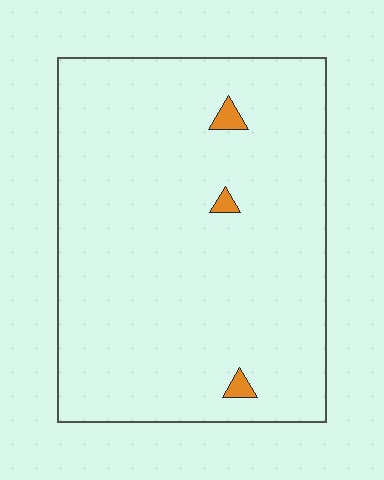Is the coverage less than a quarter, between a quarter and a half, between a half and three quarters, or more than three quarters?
Less than a quarter.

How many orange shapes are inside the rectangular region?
3.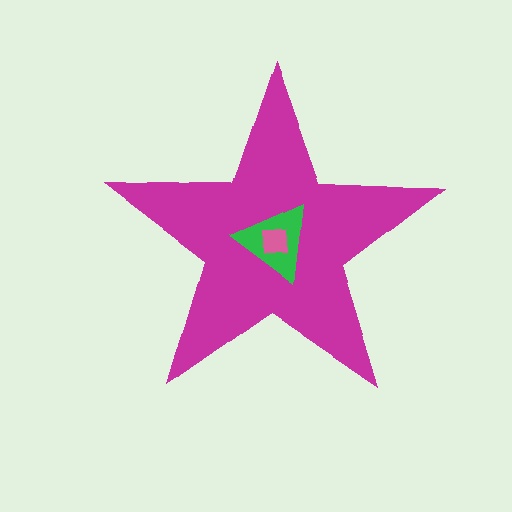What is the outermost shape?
The magenta star.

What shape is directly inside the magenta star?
The green triangle.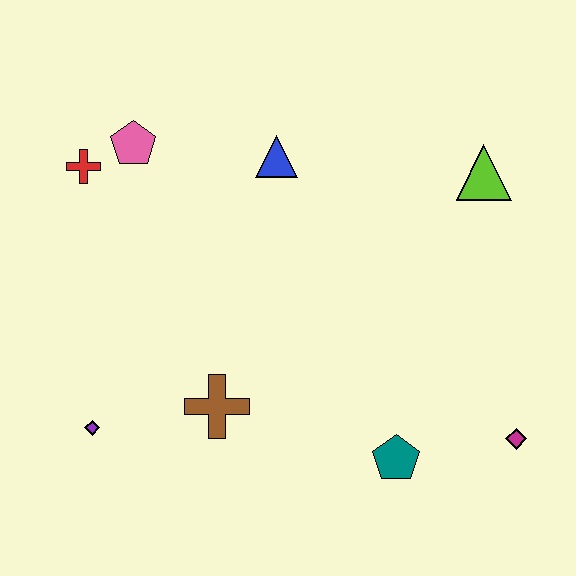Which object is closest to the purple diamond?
The brown cross is closest to the purple diamond.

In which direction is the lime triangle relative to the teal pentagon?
The lime triangle is above the teal pentagon.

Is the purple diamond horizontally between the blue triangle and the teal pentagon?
No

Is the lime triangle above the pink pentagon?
No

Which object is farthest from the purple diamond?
The lime triangle is farthest from the purple diamond.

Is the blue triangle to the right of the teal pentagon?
No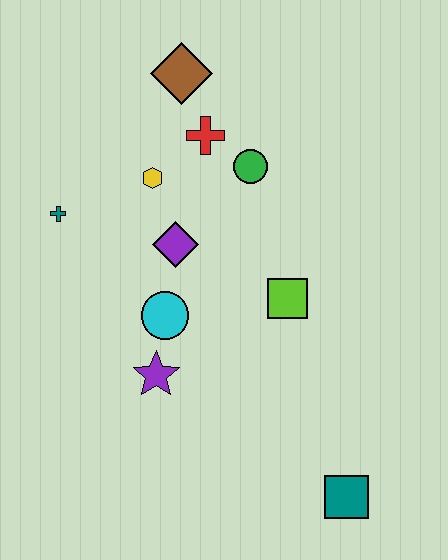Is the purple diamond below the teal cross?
Yes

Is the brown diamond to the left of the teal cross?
No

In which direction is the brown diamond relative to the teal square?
The brown diamond is above the teal square.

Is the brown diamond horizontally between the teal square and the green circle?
No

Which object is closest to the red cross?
The green circle is closest to the red cross.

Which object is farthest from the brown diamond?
The teal square is farthest from the brown diamond.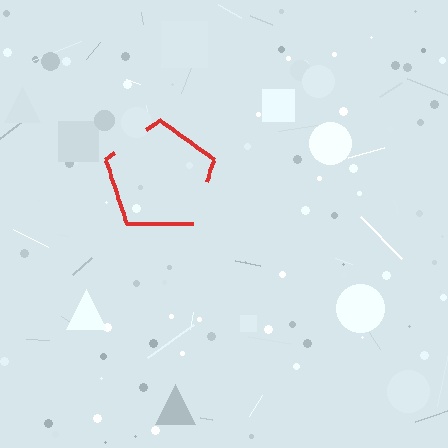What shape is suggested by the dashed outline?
The dashed outline suggests a pentagon.